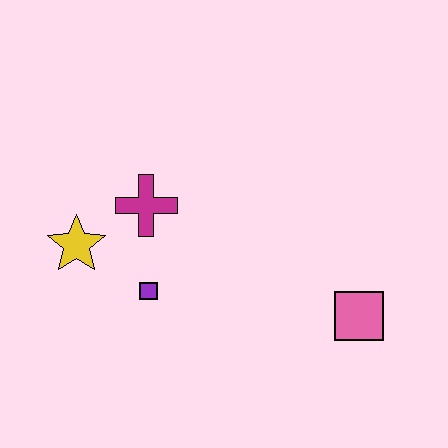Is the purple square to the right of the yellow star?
Yes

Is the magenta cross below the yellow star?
No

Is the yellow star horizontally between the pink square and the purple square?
No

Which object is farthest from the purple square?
The pink square is farthest from the purple square.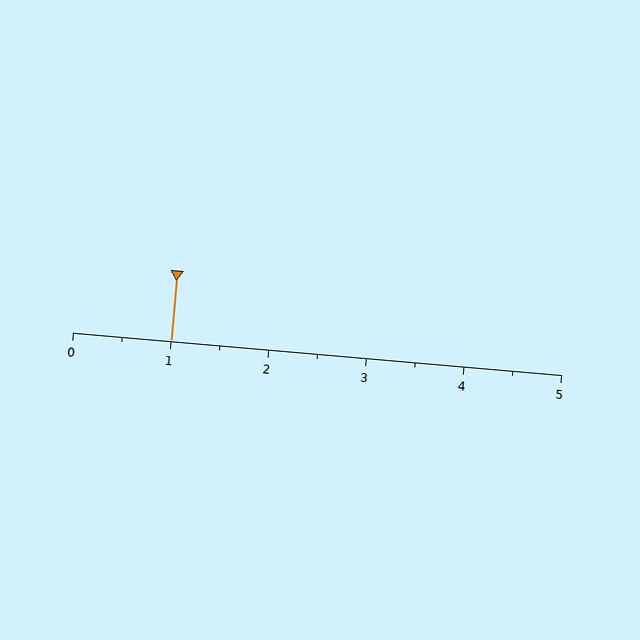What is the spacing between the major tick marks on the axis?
The major ticks are spaced 1 apart.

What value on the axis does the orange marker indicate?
The marker indicates approximately 1.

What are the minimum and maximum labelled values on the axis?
The axis runs from 0 to 5.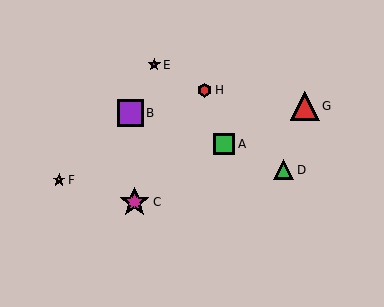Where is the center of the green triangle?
The center of the green triangle is at (284, 170).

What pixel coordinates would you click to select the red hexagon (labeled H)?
Click at (205, 90) to select the red hexagon H.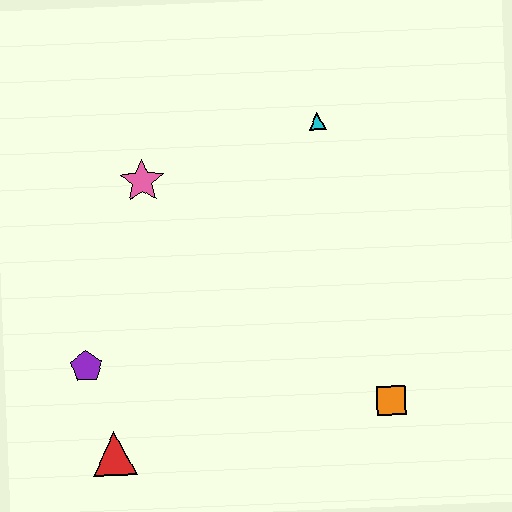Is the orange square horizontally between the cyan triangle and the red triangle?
No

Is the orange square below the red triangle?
No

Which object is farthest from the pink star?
The orange square is farthest from the pink star.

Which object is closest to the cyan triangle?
The pink star is closest to the cyan triangle.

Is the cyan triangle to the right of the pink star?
Yes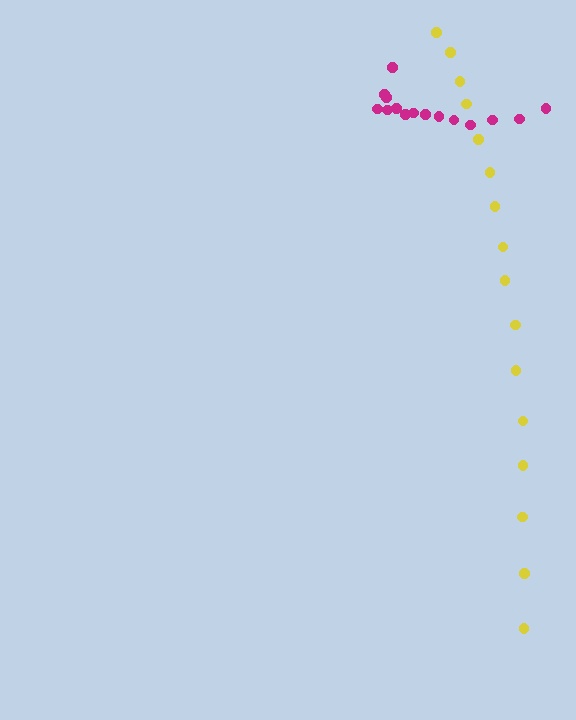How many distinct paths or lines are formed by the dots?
There are 2 distinct paths.